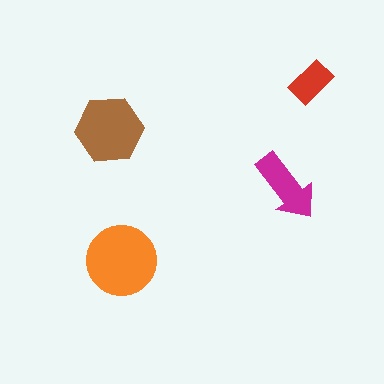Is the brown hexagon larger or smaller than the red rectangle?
Larger.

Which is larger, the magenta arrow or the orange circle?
The orange circle.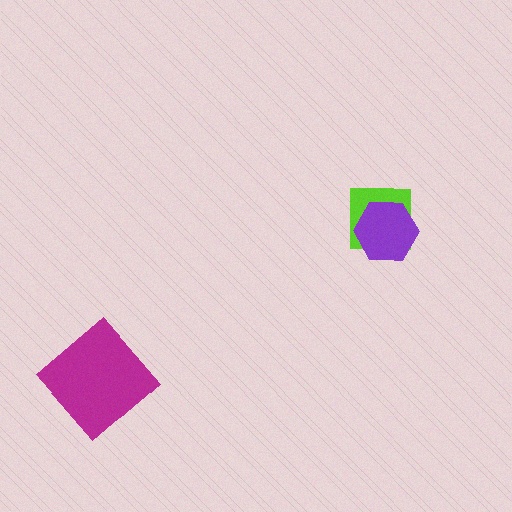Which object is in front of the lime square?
The purple hexagon is in front of the lime square.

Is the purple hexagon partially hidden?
No, no other shape covers it.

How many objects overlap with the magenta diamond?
0 objects overlap with the magenta diamond.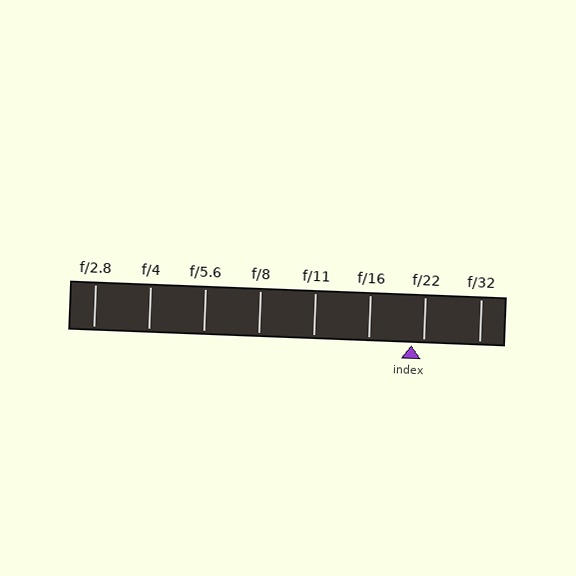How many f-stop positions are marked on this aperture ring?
There are 8 f-stop positions marked.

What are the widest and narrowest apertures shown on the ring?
The widest aperture shown is f/2.8 and the narrowest is f/32.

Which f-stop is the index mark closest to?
The index mark is closest to f/22.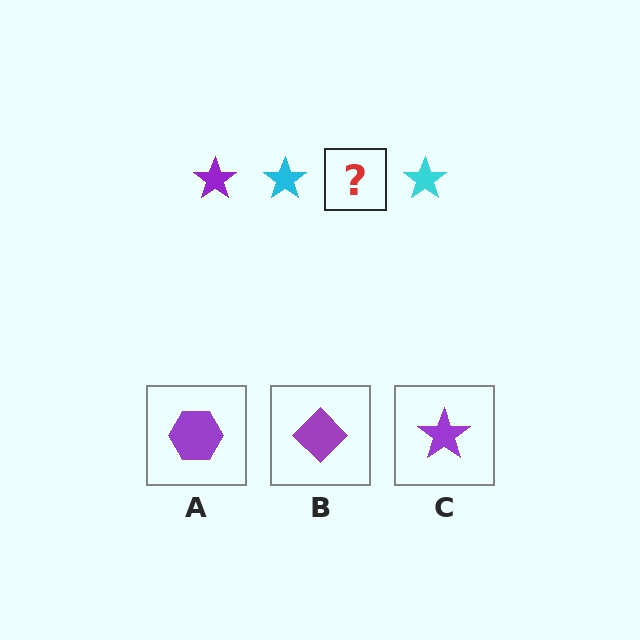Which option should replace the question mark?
Option C.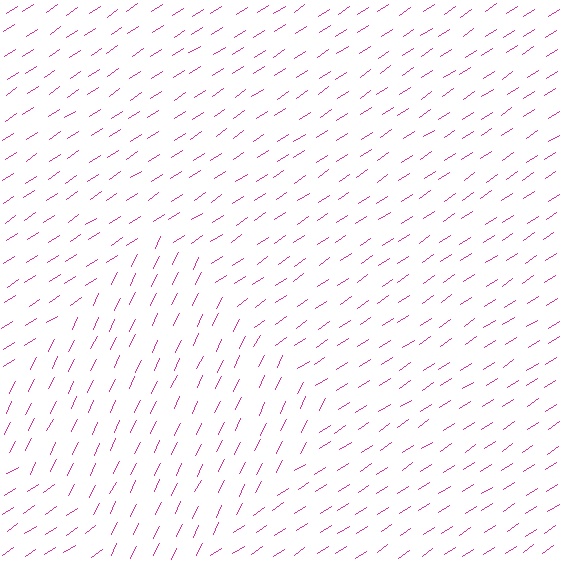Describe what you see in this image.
The image is filled with small magenta line segments. A diamond region in the image has lines oriented differently from the surrounding lines, creating a visible texture boundary.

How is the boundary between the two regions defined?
The boundary is defined purely by a change in line orientation (approximately 30 degrees difference). All lines are the same color and thickness.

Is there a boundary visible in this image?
Yes, there is a texture boundary formed by a change in line orientation.